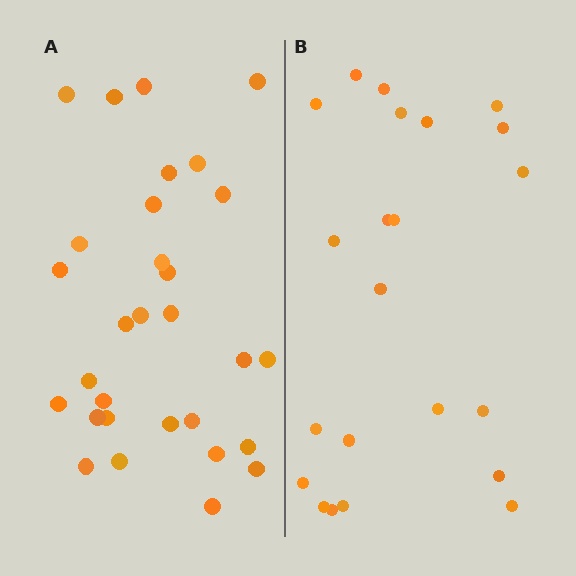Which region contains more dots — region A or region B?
Region A (the left region) has more dots.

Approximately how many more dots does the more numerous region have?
Region A has roughly 8 or so more dots than region B.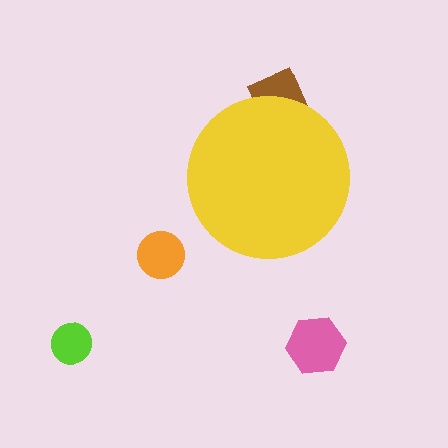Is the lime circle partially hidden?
No, the lime circle is fully visible.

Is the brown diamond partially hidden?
Yes, the brown diamond is partially hidden behind the yellow circle.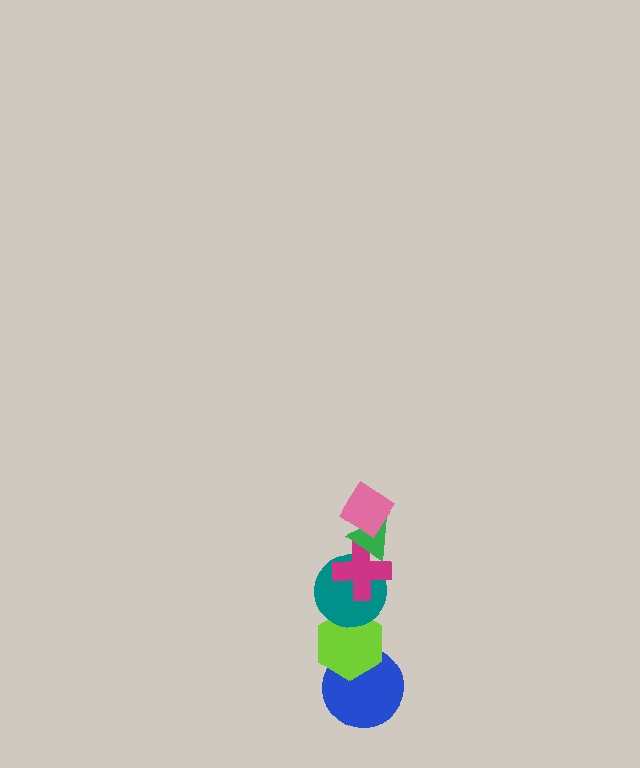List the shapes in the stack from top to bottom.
From top to bottom: the pink diamond, the green triangle, the magenta cross, the teal circle, the lime hexagon, the blue circle.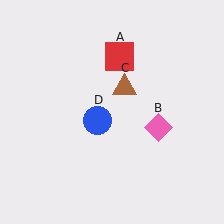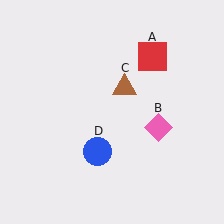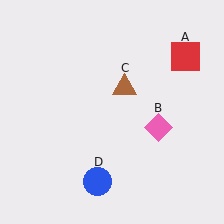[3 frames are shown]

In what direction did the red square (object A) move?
The red square (object A) moved right.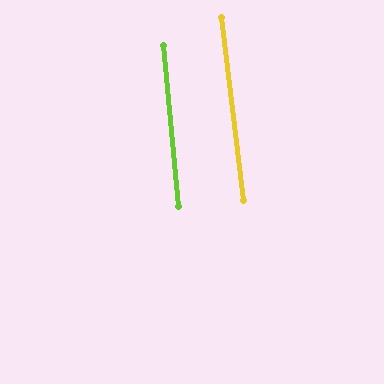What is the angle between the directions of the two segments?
Approximately 1 degree.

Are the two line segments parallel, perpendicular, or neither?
Parallel — their directions differ by only 1.1°.